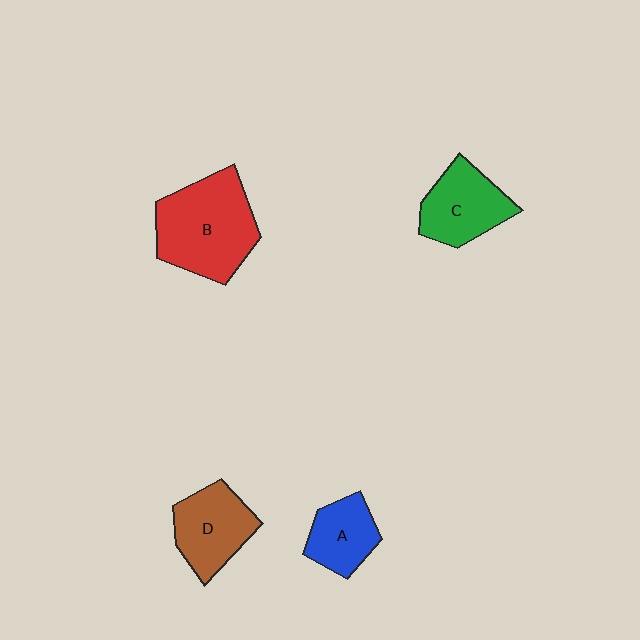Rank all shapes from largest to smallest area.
From largest to smallest: B (red), C (green), D (brown), A (blue).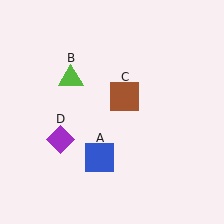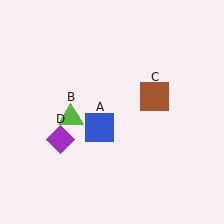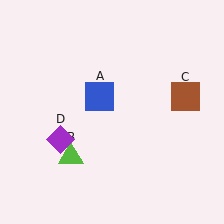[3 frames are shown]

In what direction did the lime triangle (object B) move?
The lime triangle (object B) moved down.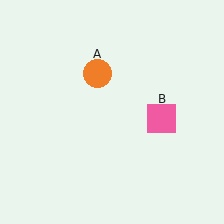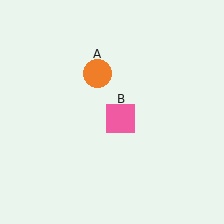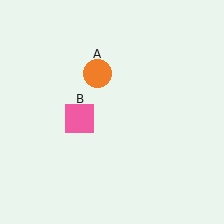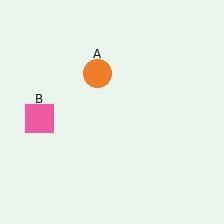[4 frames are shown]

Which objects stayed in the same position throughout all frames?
Orange circle (object A) remained stationary.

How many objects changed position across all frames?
1 object changed position: pink square (object B).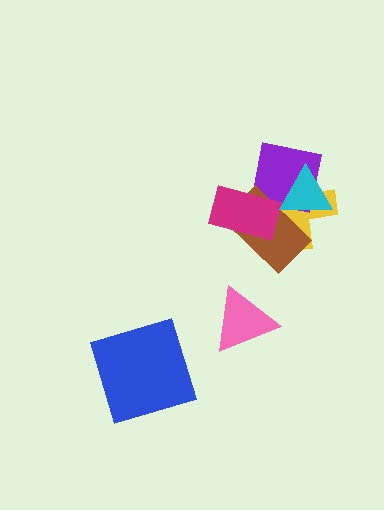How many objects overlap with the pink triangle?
0 objects overlap with the pink triangle.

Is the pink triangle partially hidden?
No, no other shape covers it.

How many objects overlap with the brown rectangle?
4 objects overlap with the brown rectangle.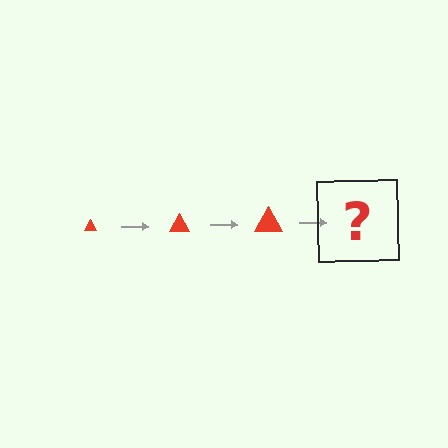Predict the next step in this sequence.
The next step is a red triangle, larger than the previous one.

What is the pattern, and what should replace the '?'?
The pattern is that the triangle gets progressively larger each step. The '?' should be a red triangle, larger than the previous one.